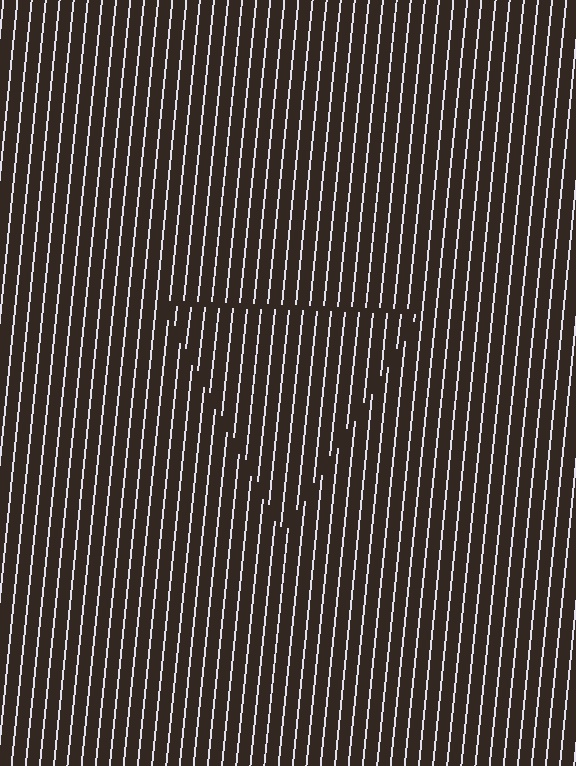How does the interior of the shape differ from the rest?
The interior of the shape contains the same grating, shifted by half a period — the contour is defined by the phase discontinuity where line-ends from the inner and outer gratings abut.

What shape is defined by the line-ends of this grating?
An illusory triangle. The interior of the shape contains the same grating, shifted by half a period — the contour is defined by the phase discontinuity where line-ends from the inner and outer gratings abut.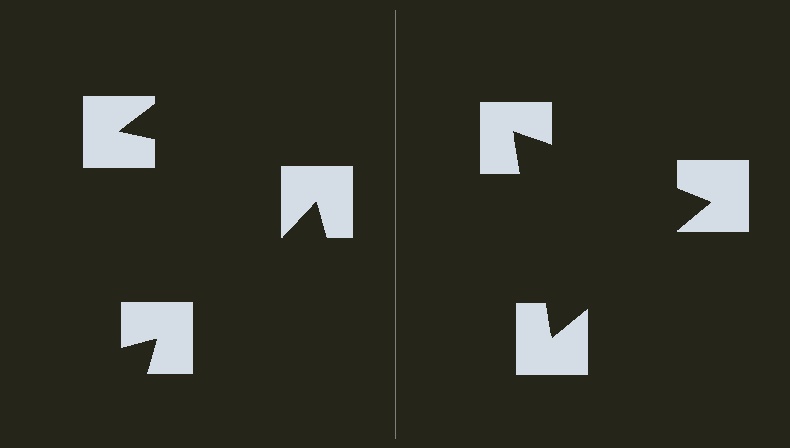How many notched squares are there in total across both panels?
6 — 3 on each side.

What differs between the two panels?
The notched squares are positioned identically on both sides; only the wedge orientations differ. On the right they align to a triangle; on the left they are misaligned.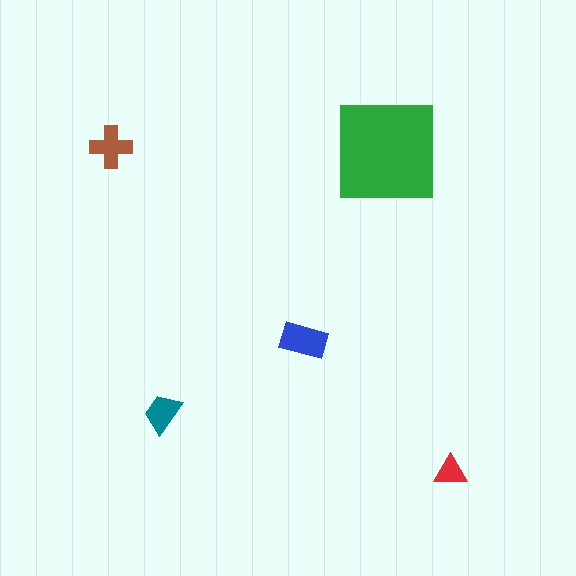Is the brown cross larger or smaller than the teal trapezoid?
Larger.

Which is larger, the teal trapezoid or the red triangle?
The teal trapezoid.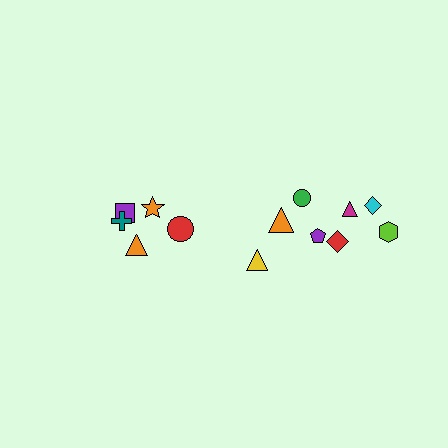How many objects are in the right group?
There are 8 objects.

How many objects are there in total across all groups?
There are 13 objects.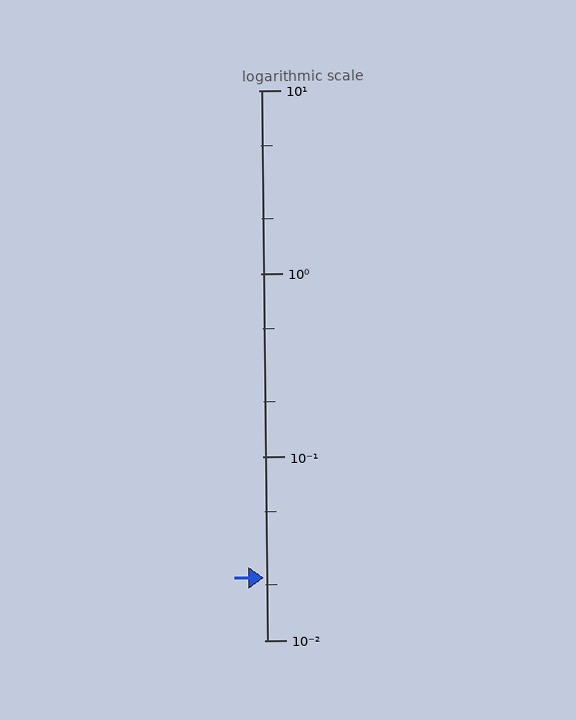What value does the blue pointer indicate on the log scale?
The pointer indicates approximately 0.022.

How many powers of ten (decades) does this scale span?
The scale spans 3 decades, from 0.01 to 10.